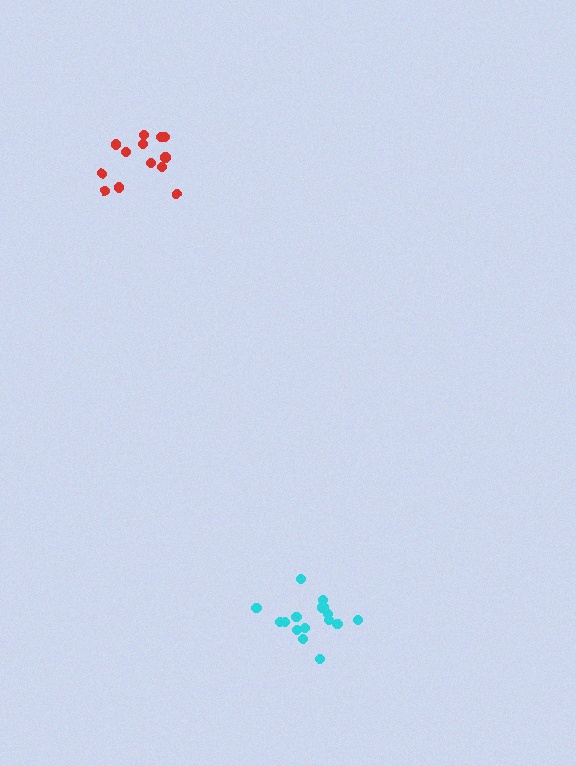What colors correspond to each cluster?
The clusters are colored: cyan, red.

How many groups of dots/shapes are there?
There are 2 groups.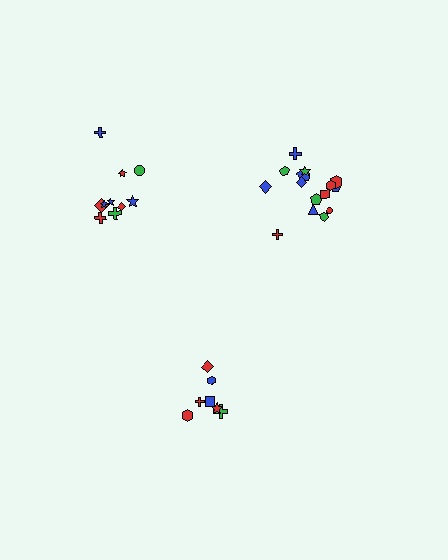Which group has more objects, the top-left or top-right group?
The top-right group.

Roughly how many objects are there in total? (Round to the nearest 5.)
Roughly 30 objects in total.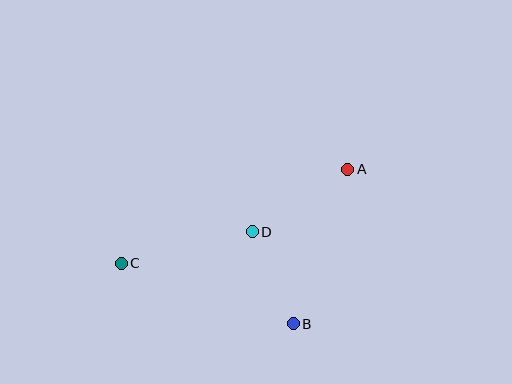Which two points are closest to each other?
Points B and D are closest to each other.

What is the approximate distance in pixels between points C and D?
The distance between C and D is approximately 135 pixels.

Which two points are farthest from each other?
Points A and C are farthest from each other.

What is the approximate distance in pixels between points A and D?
The distance between A and D is approximately 114 pixels.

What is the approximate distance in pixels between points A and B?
The distance between A and B is approximately 164 pixels.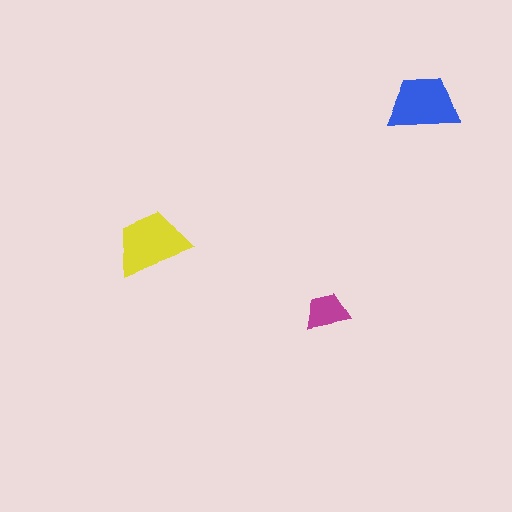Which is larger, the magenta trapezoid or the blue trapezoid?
The blue one.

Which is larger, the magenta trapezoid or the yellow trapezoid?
The yellow one.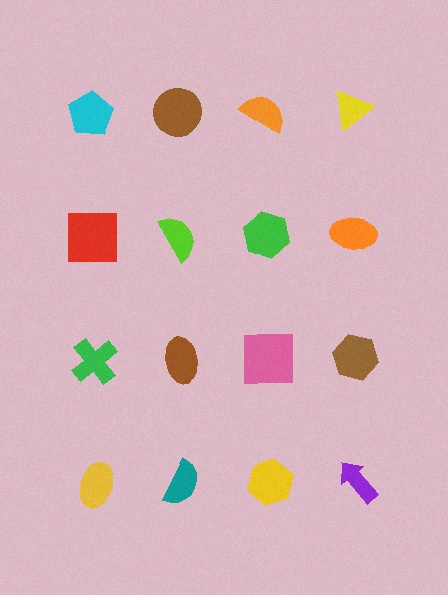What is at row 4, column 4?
A purple arrow.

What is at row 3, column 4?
A brown hexagon.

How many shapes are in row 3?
4 shapes.